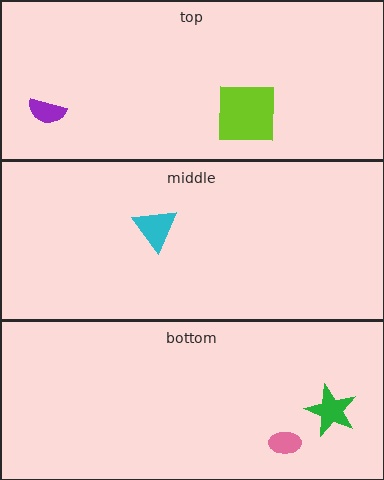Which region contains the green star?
The bottom region.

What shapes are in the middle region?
The cyan triangle.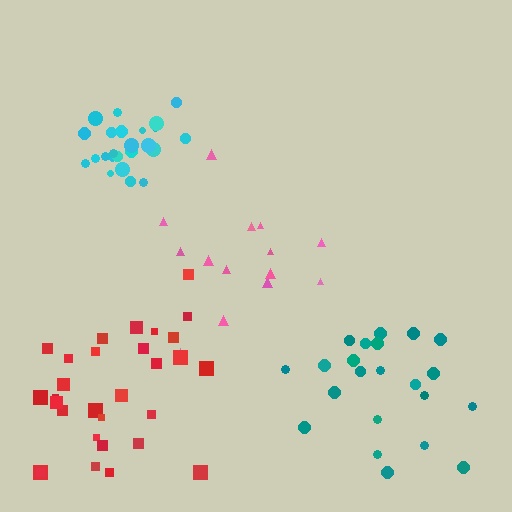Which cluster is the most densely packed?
Cyan.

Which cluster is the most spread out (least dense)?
Pink.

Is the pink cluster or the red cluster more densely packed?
Red.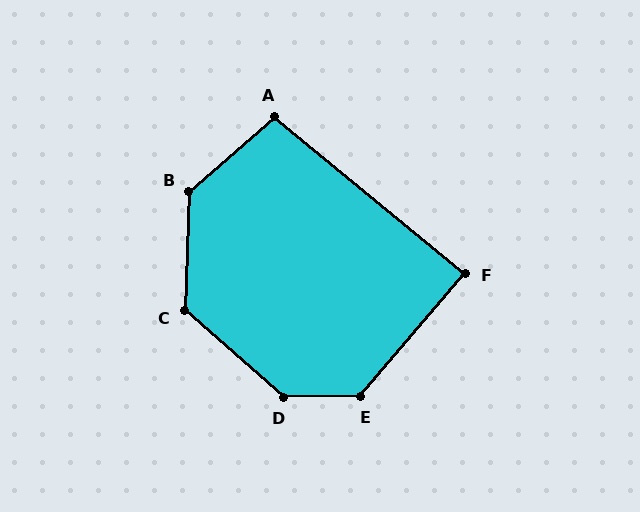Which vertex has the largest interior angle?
D, at approximately 138 degrees.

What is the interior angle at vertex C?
Approximately 129 degrees (obtuse).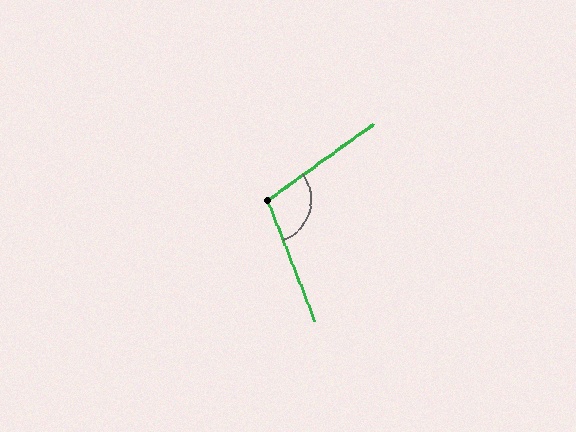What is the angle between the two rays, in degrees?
Approximately 105 degrees.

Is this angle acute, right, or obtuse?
It is obtuse.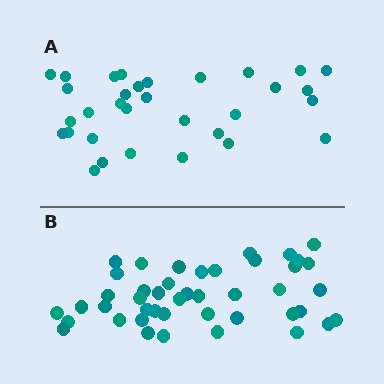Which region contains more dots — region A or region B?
Region B (the bottom region) has more dots.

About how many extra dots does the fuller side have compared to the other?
Region B has roughly 12 or so more dots than region A.